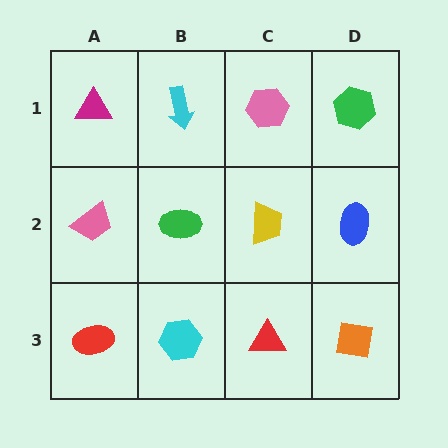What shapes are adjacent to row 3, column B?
A green ellipse (row 2, column B), a red ellipse (row 3, column A), a red triangle (row 3, column C).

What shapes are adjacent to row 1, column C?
A yellow trapezoid (row 2, column C), a cyan arrow (row 1, column B), a green hexagon (row 1, column D).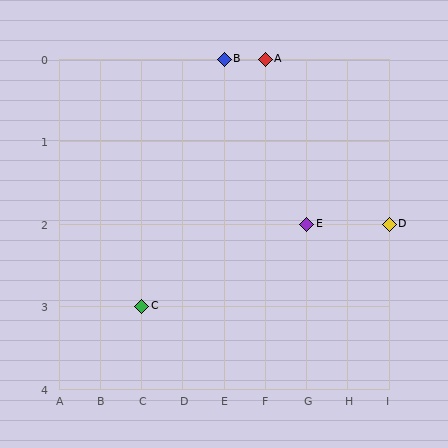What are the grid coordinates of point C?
Point C is at grid coordinates (C, 3).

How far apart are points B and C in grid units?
Points B and C are 2 columns and 3 rows apart (about 3.6 grid units diagonally).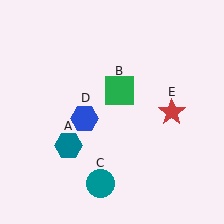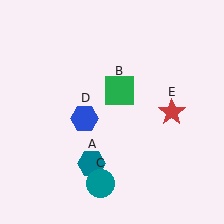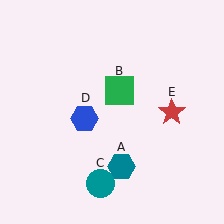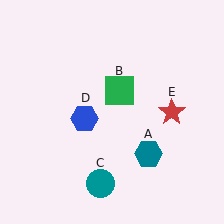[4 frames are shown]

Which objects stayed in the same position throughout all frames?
Green square (object B) and teal circle (object C) and blue hexagon (object D) and red star (object E) remained stationary.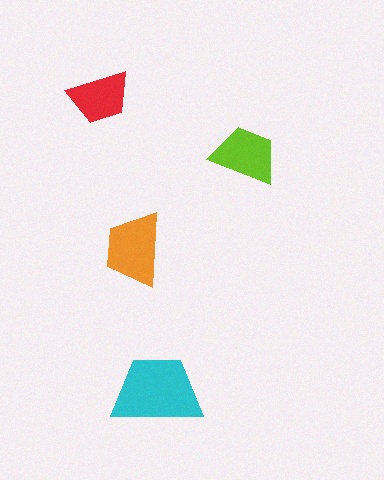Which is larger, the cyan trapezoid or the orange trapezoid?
The cyan one.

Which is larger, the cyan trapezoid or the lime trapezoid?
The cyan one.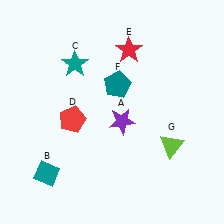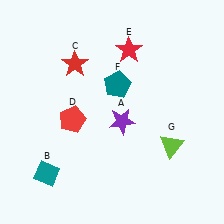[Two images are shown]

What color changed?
The star (C) changed from teal in Image 1 to red in Image 2.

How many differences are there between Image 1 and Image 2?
There is 1 difference between the two images.